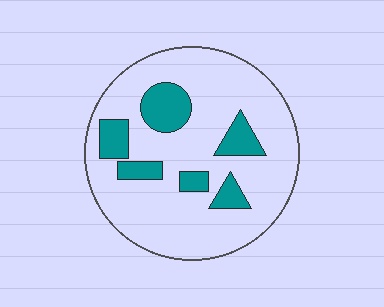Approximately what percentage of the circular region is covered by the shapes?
Approximately 20%.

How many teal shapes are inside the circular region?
6.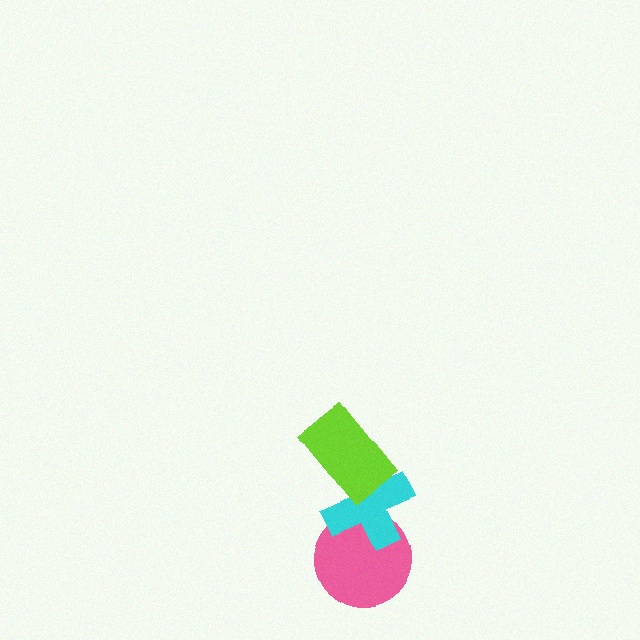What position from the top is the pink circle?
The pink circle is 3rd from the top.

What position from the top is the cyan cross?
The cyan cross is 2nd from the top.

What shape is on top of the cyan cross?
The lime rectangle is on top of the cyan cross.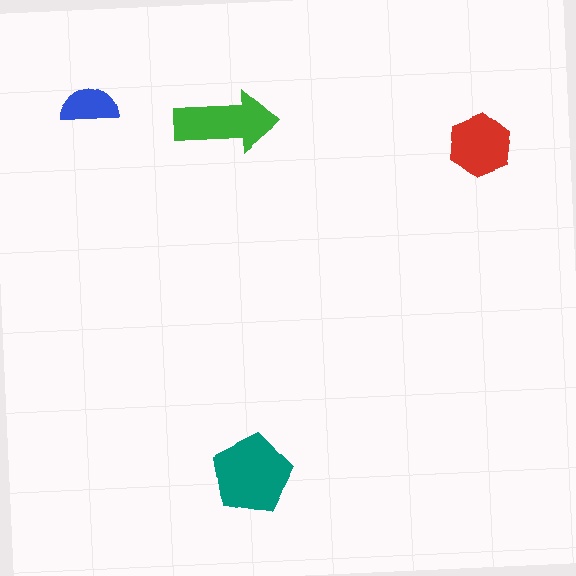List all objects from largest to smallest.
The teal pentagon, the green arrow, the red hexagon, the blue semicircle.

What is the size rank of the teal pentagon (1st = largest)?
1st.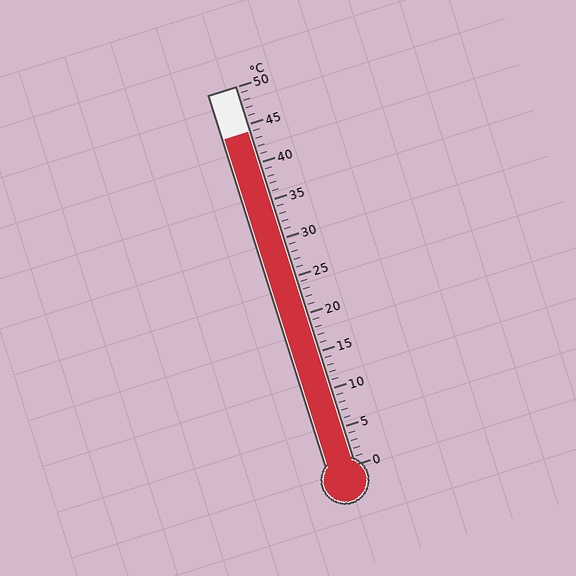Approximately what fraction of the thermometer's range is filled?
The thermometer is filled to approximately 90% of its range.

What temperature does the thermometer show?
The thermometer shows approximately 44°C.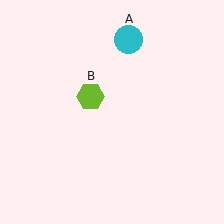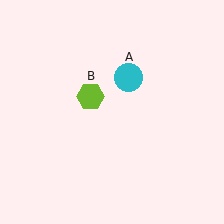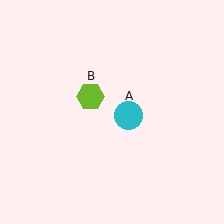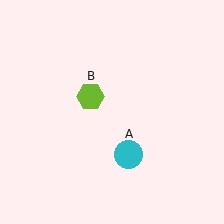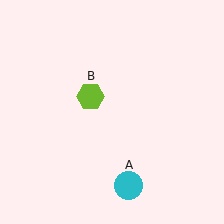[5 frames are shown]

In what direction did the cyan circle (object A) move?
The cyan circle (object A) moved down.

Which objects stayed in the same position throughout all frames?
Lime hexagon (object B) remained stationary.